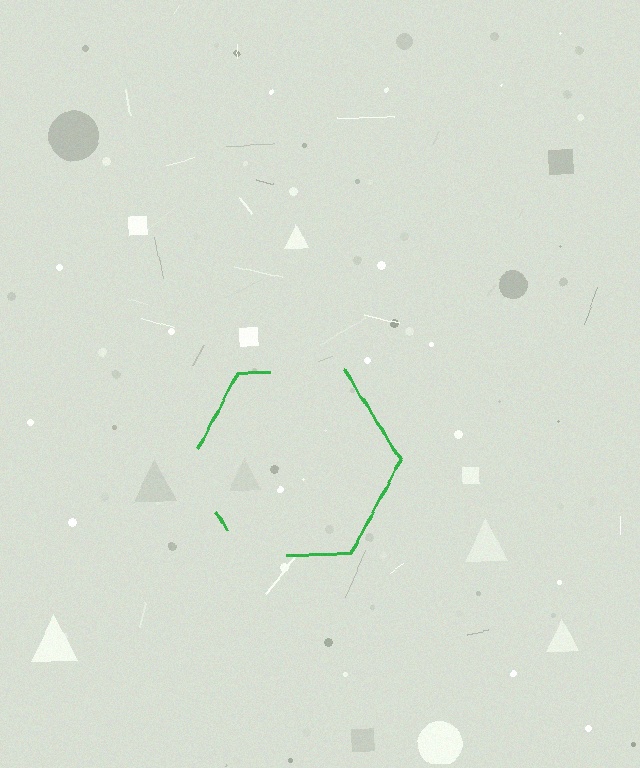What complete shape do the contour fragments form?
The contour fragments form a hexagon.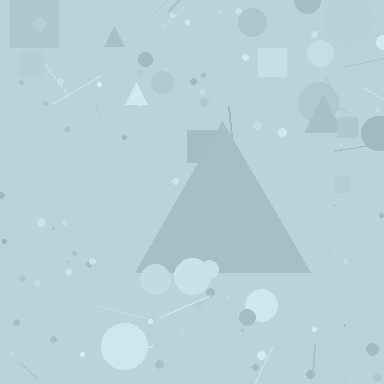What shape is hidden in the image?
A triangle is hidden in the image.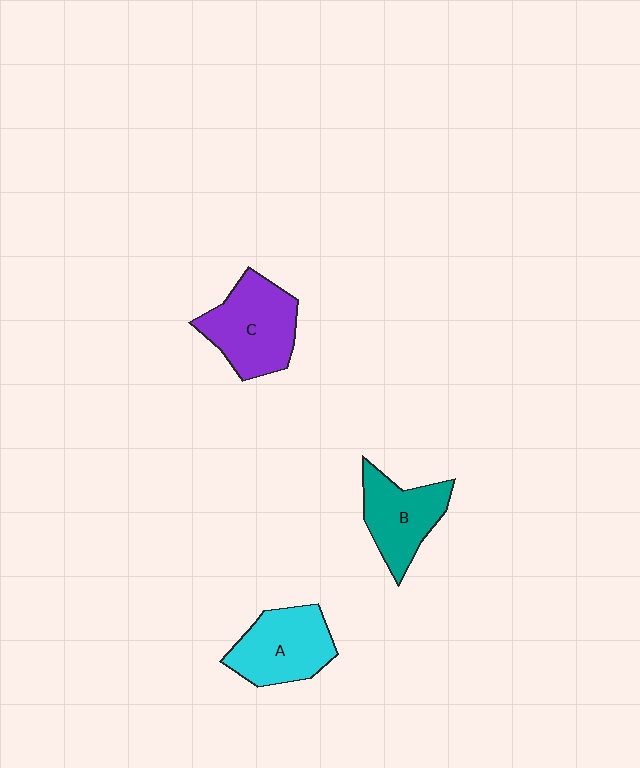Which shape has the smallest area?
Shape B (teal).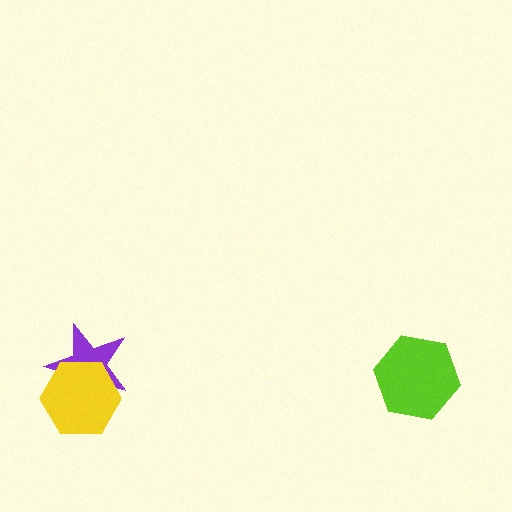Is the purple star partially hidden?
Yes, it is partially covered by another shape.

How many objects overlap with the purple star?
1 object overlaps with the purple star.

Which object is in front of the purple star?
The yellow hexagon is in front of the purple star.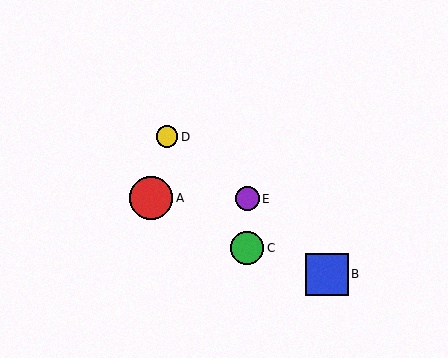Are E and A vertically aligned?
No, E is at x≈247 and A is at x≈151.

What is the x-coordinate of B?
Object B is at x≈327.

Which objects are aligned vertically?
Objects C, E are aligned vertically.